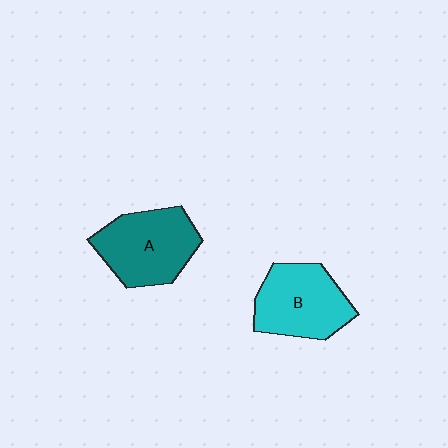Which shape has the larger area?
Shape A (teal).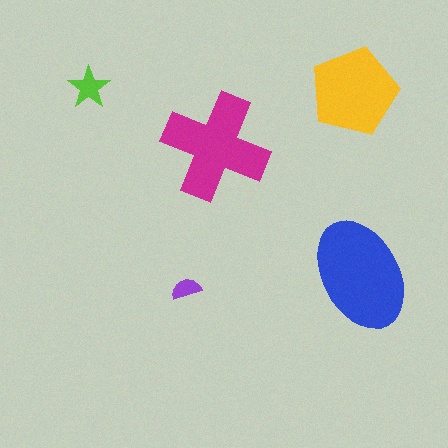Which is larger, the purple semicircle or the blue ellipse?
The blue ellipse.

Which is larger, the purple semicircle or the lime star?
The lime star.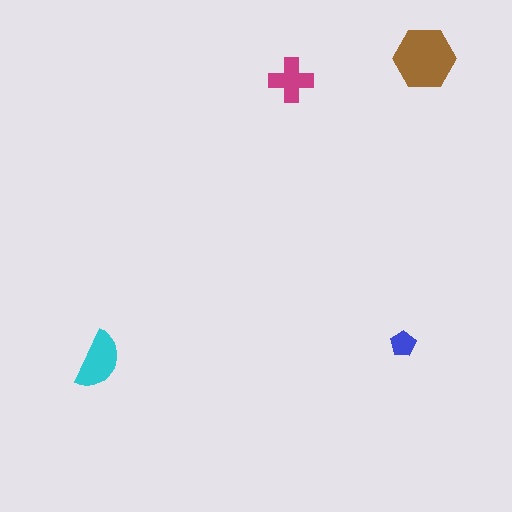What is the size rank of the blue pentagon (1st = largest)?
4th.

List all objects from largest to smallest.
The brown hexagon, the cyan semicircle, the magenta cross, the blue pentagon.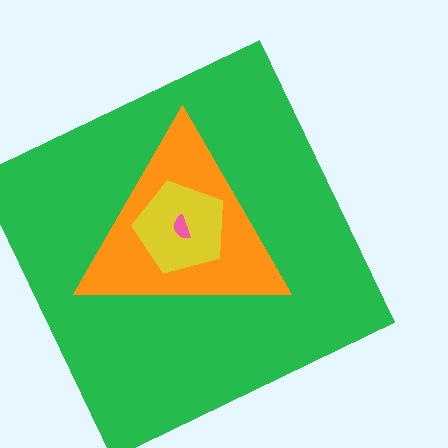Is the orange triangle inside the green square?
Yes.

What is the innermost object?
The pink semicircle.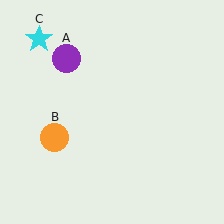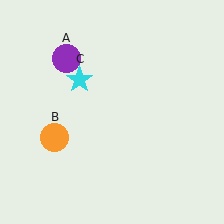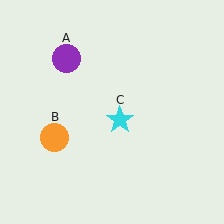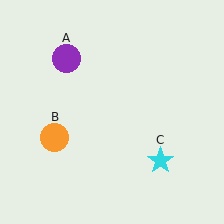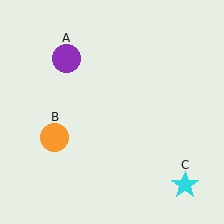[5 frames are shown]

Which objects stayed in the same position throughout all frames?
Purple circle (object A) and orange circle (object B) remained stationary.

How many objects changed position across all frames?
1 object changed position: cyan star (object C).